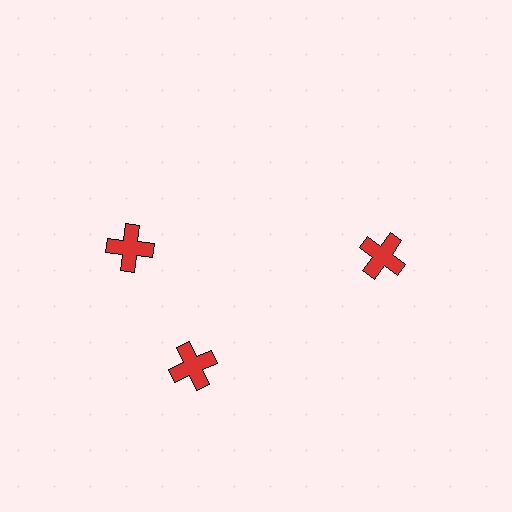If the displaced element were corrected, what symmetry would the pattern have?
It would have 3-fold rotational symmetry — the pattern would map onto itself every 120 degrees.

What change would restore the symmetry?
The symmetry would be restored by rotating it back into even spacing with its neighbors so that all 3 crosses sit at equal angles and equal distance from the center.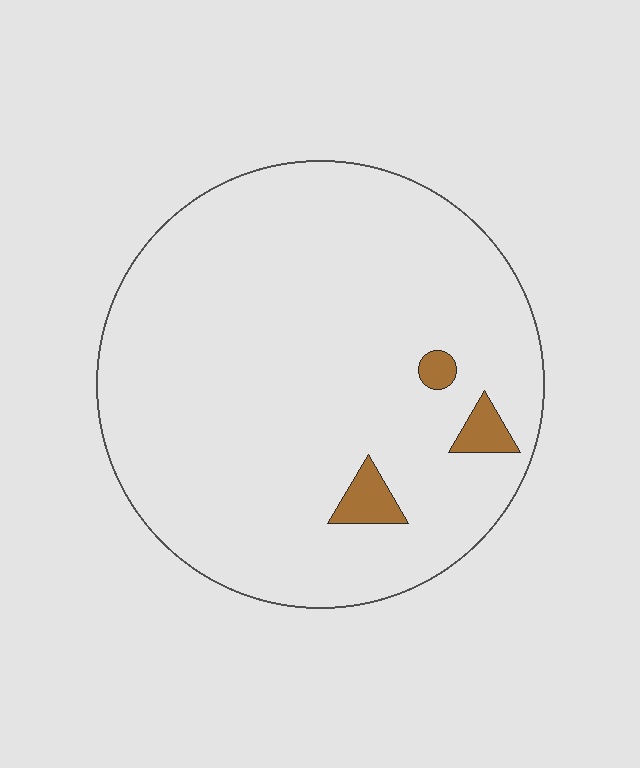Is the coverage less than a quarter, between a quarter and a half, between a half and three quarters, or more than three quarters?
Less than a quarter.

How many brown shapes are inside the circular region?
3.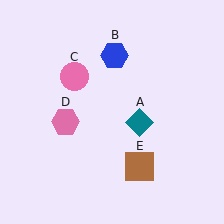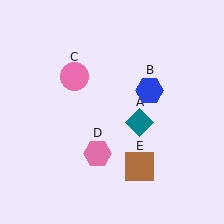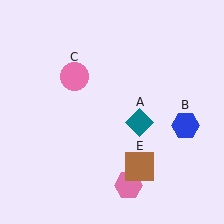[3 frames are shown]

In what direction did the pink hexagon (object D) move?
The pink hexagon (object D) moved down and to the right.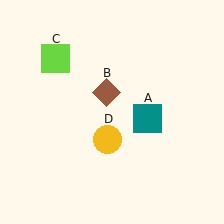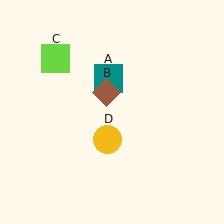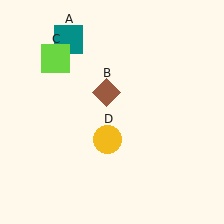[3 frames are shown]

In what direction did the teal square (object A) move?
The teal square (object A) moved up and to the left.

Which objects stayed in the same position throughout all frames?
Brown diamond (object B) and lime square (object C) and yellow circle (object D) remained stationary.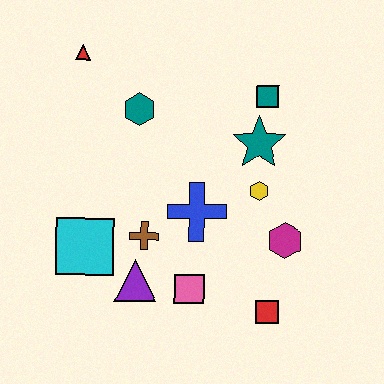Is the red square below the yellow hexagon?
Yes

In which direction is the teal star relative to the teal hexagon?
The teal star is to the right of the teal hexagon.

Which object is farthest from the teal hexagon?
The red square is farthest from the teal hexagon.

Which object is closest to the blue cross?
The brown cross is closest to the blue cross.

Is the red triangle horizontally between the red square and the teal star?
No